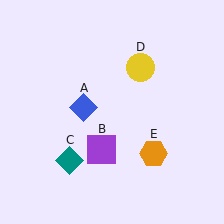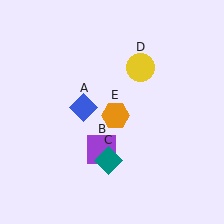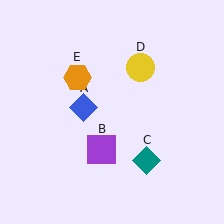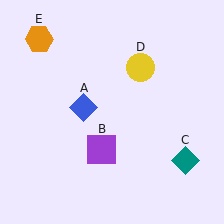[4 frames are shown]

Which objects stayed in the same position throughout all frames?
Blue diamond (object A) and purple square (object B) and yellow circle (object D) remained stationary.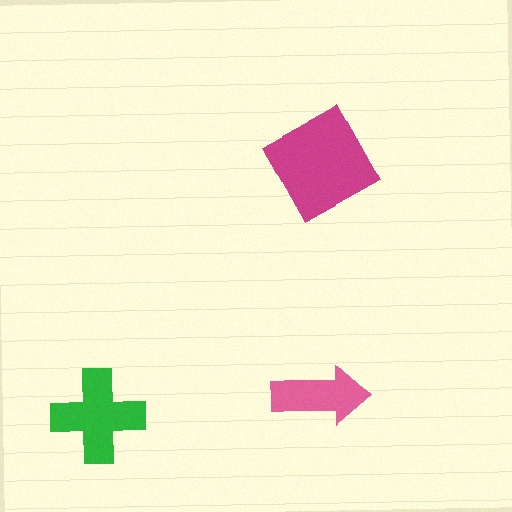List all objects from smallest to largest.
The pink arrow, the green cross, the magenta square.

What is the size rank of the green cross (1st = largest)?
2nd.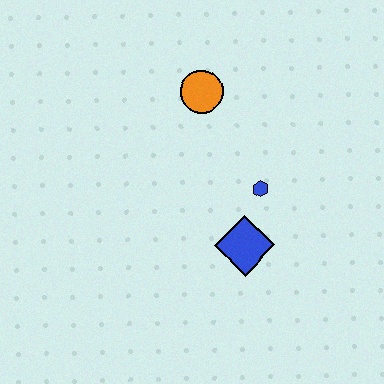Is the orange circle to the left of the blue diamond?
Yes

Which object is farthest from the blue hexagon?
The orange circle is farthest from the blue hexagon.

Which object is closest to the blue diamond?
The blue hexagon is closest to the blue diamond.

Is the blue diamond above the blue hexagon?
No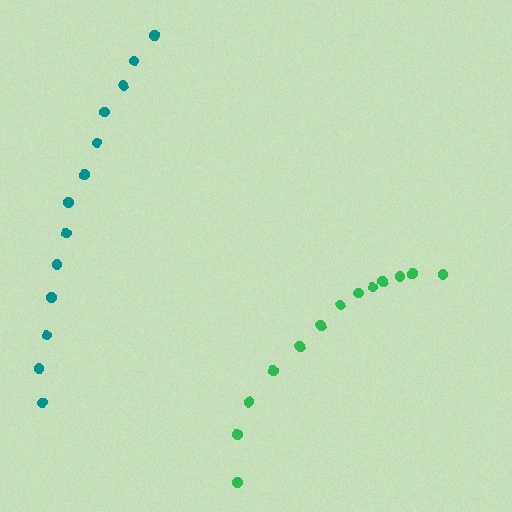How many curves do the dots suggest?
There are 2 distinct paths.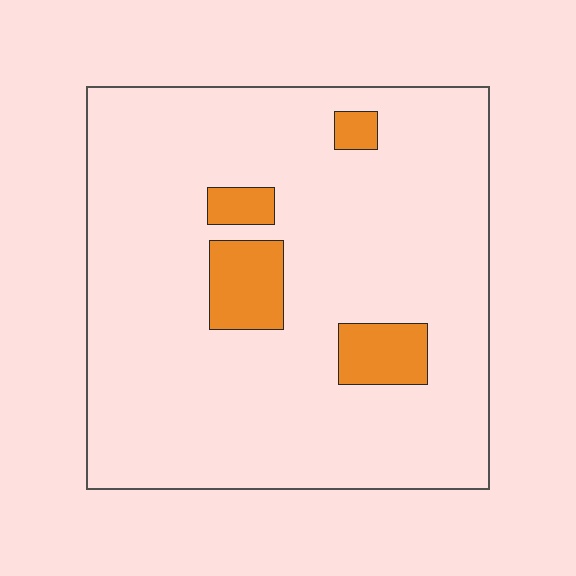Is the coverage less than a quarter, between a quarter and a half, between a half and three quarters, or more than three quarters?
Less than a quarter.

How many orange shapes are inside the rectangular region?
4.